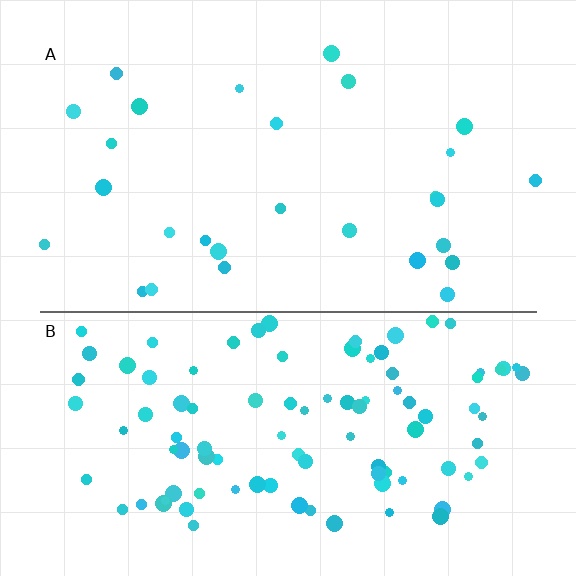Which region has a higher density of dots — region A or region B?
B (the bottom).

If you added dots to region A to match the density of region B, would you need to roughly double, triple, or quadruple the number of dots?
Approximately quadruple.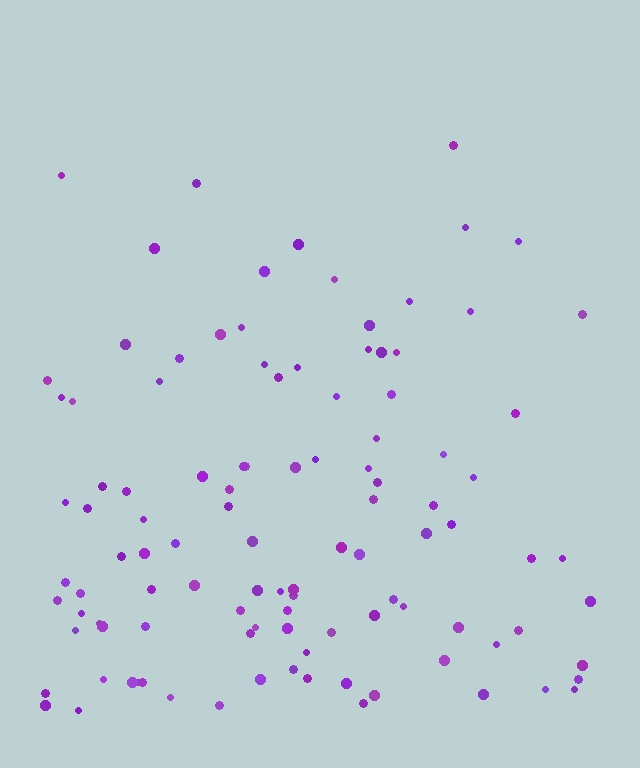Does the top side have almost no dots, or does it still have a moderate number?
Still a moderate number, just noticeably fewer than the bottom.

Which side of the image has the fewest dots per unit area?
The top.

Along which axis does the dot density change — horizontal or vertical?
Vertical.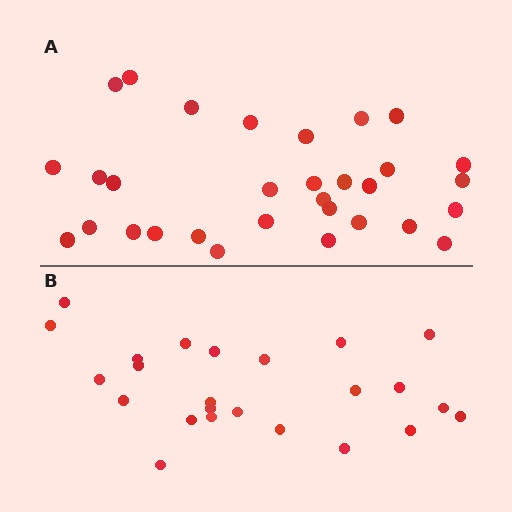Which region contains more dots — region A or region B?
Region A (the top region) has more dots.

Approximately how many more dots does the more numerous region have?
Region A has roughly 8 or so more dots than region B.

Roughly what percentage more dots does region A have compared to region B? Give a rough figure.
About 30% more.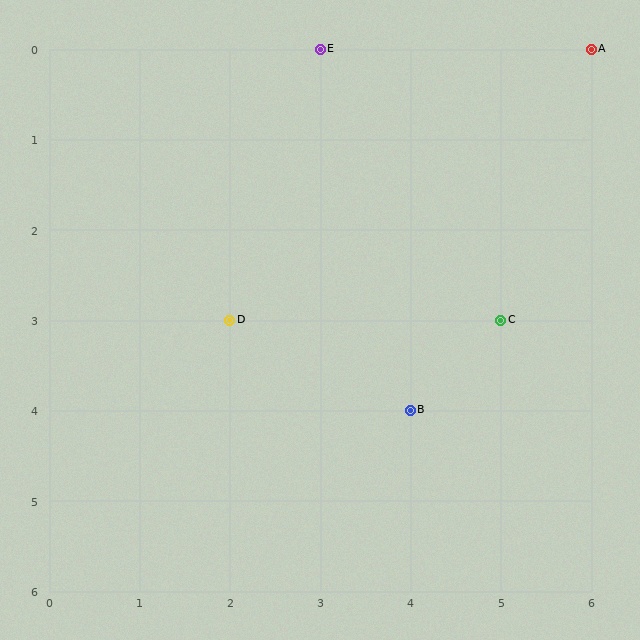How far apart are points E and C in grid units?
Points E and C are 2 columns and 3 rows apart (about 3.6 grid units diagonally).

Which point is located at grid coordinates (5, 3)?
Point C is at (5, 3).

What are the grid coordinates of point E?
Point E is at grid coordinates (3, 0).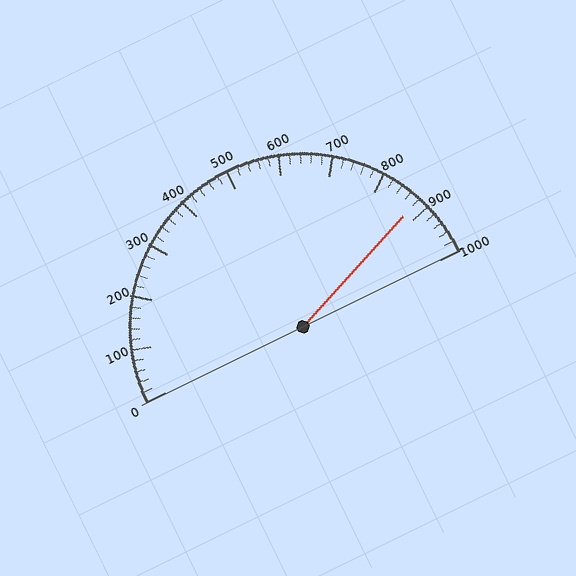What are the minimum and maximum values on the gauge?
The gauge ranges from 0 to 1000.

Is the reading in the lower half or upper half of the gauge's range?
The reading is in the upper half of the range (0 to 1000).